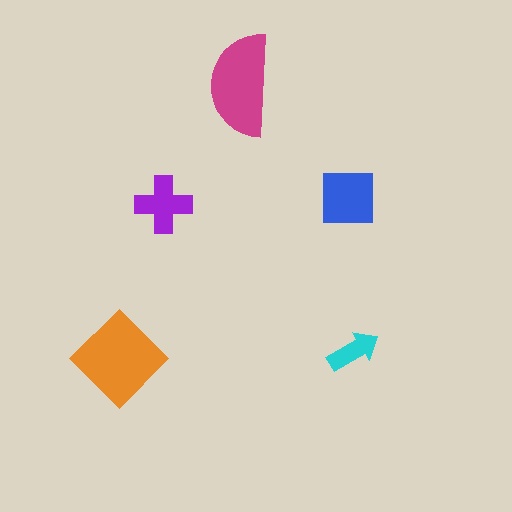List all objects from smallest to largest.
The cyan arrow, the purple cross, the blue square, the magenta semicircle, the orange diamond.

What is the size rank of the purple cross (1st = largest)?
4th.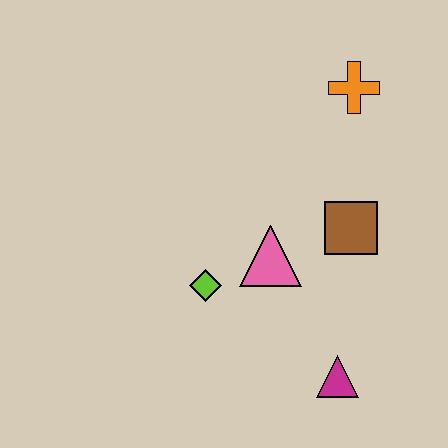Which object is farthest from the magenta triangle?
The orange cross is farthest from the magenta triangle.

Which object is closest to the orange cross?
The brown square is closest to the orange cross.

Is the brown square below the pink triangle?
No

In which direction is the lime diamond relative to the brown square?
The lime diamond is to the left of the brown square.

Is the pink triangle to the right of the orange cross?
No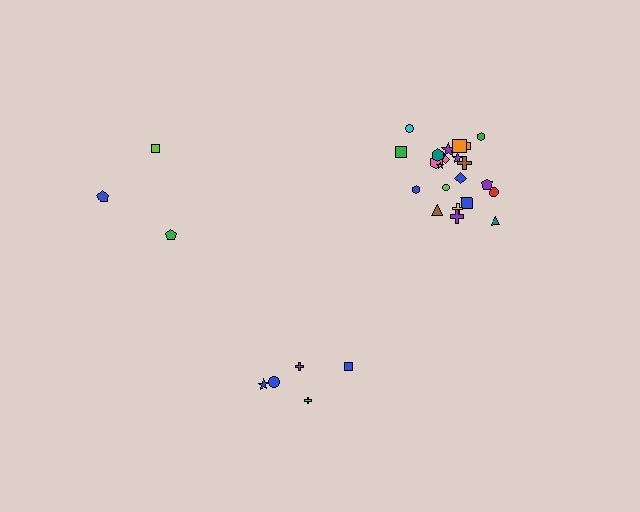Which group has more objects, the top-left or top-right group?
The top-right group.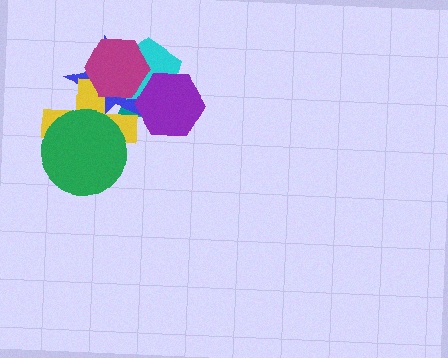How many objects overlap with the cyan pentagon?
4 objects overlap with the cyan pentagon.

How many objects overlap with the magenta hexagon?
4 objects overlap with the magenta hexagon.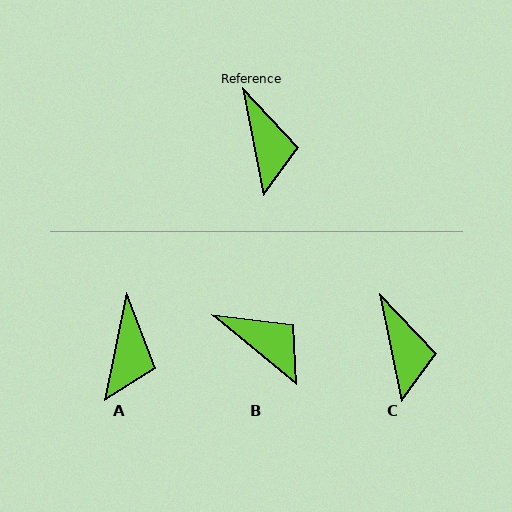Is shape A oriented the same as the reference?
No, it is off by about 23 degrees.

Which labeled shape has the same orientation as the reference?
C.